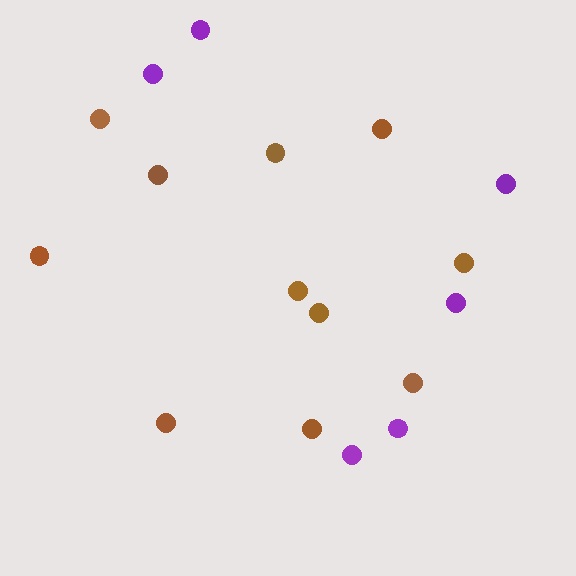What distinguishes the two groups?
There are 2 groups: one group of brown circles (11) and one group of purple circles (6).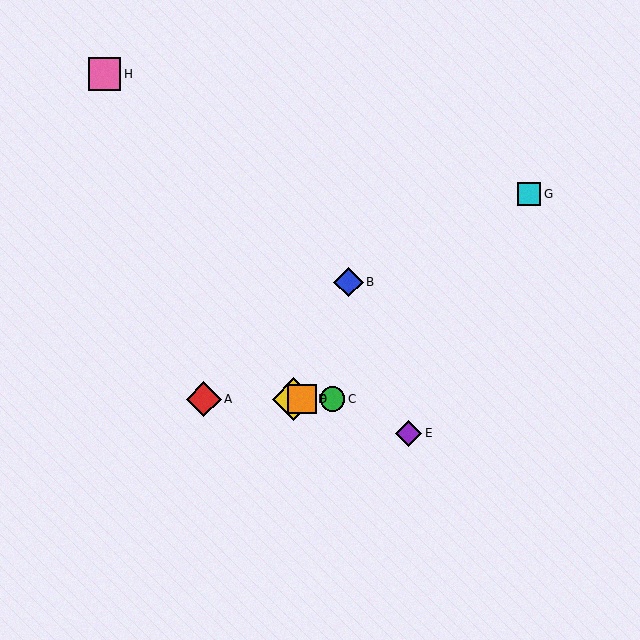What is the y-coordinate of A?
Object A is at y≈399.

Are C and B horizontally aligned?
No, C is at y≈399 and B is at y≈282.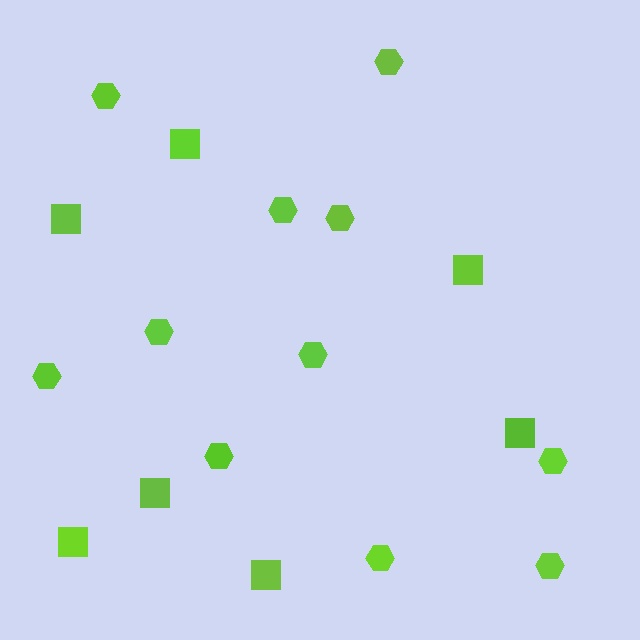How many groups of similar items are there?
There are 2 groups: one group of squares (7) and one group of hexagons (11).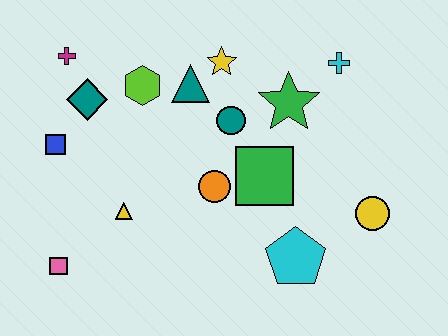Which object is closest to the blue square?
The teal diamond is closest to the blue square.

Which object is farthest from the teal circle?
The pink square is farthest from the teal circle.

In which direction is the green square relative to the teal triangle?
The green square is below the teal triangle.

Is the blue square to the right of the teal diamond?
No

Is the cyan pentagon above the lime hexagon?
No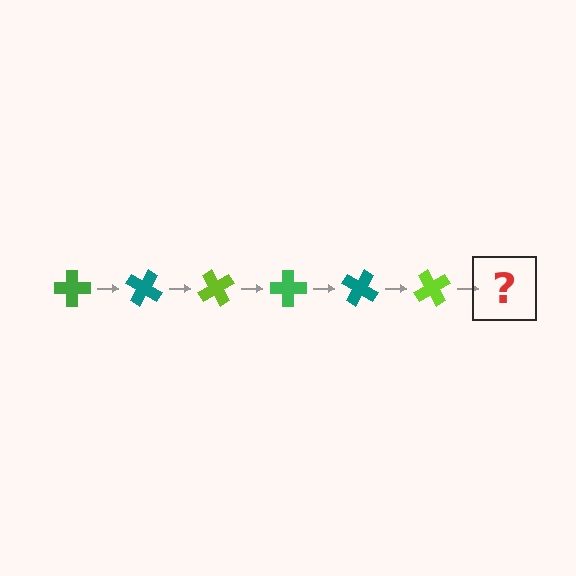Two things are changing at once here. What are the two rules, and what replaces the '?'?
The two rules are that it rotates 30 degrees each step and the color cycles through green, teal, and lime. The '?' should be a green cross, rotated 180 degrees from the start.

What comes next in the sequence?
The next element should be a green cross, rotated 180 degrees from the start.